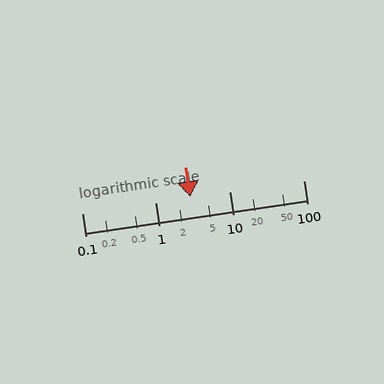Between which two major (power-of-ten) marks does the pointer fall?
The pointer is between 1 and 10.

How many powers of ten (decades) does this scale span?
The scale spans 3 decades, from 0.1 to 100.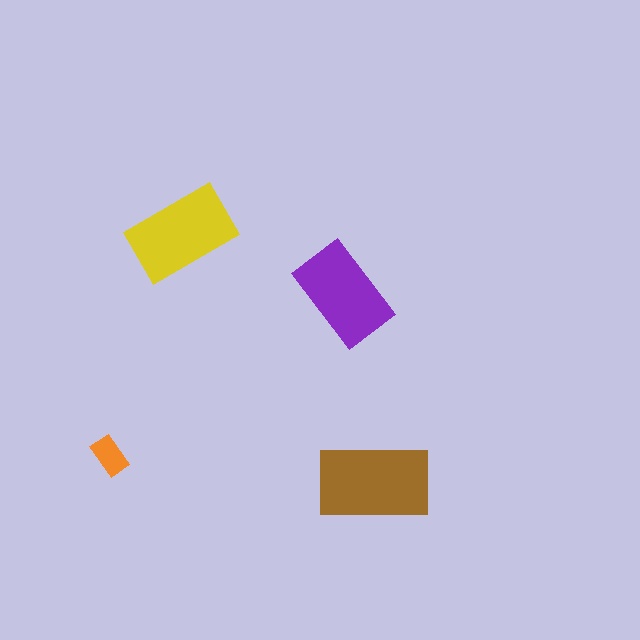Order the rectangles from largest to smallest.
the brown one, the yellow one, the purple one, the orange one.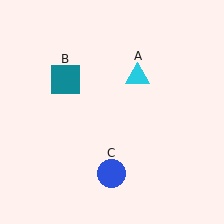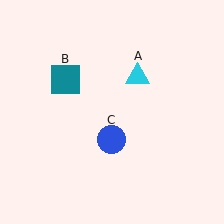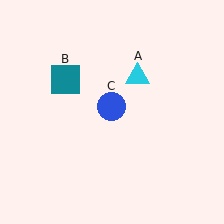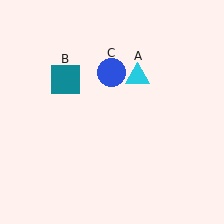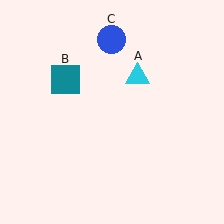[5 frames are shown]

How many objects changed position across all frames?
1 object changed position: blue circle (object C).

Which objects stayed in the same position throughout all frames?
Cyan triangle (object A) and teal square (object B) remained stationary.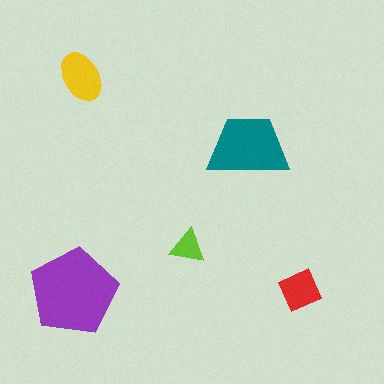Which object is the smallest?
The lime triangle.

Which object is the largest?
The purple pentagon.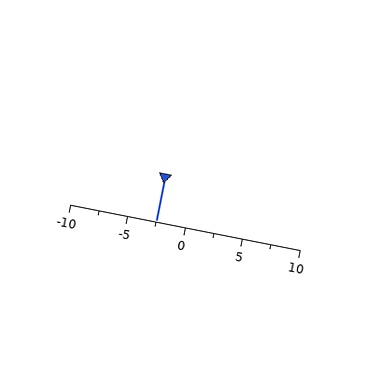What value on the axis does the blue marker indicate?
The marker indicates approximately -2.5.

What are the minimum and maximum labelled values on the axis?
The axis runs from -10 to 10.